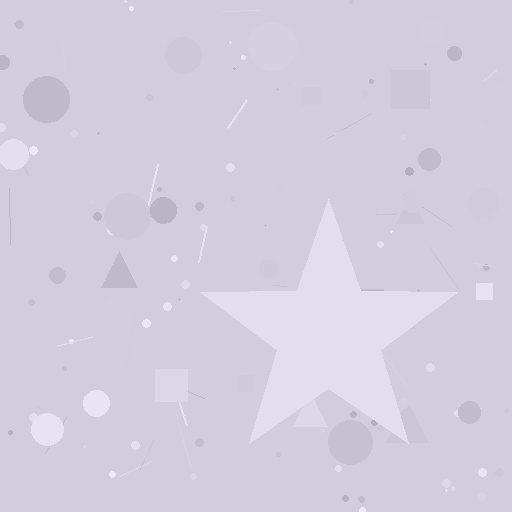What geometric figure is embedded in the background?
A star is embedded in the background.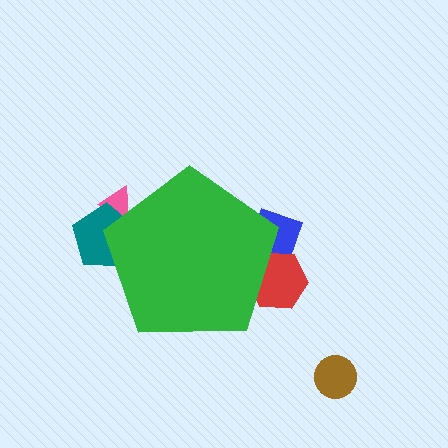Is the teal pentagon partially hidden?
Yes, the teal pentagon is partially hidden behind the green pentagon.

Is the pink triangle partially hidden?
Yes, the pink triangle is partially hidden behind the green pentagon.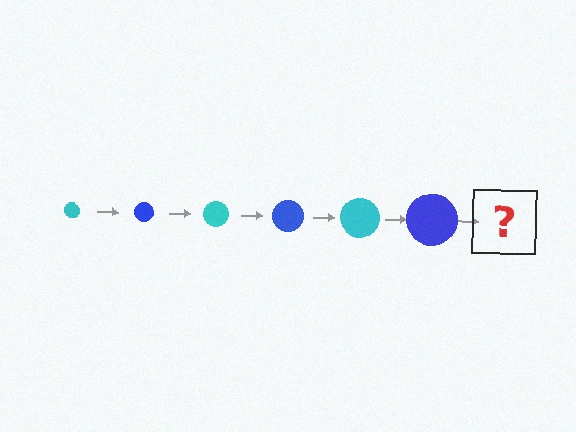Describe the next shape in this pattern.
It should be a cyan circle, larger than the previous one.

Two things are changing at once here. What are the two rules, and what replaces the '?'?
The two rules are that the circle grows larger each step and the color cycles through cyan and blue. The '?' should be a cyan circle, larger than the previous one.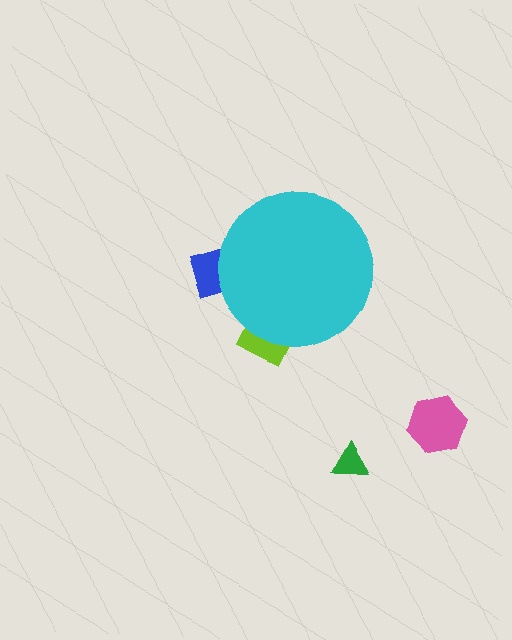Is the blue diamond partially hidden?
Yes, the blue diamond is partially hidden behind the cyan circle.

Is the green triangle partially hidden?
No, the green triangle is fully visible.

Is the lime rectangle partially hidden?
Yes, the lime rectangle is partially hidden behind the cyan circle.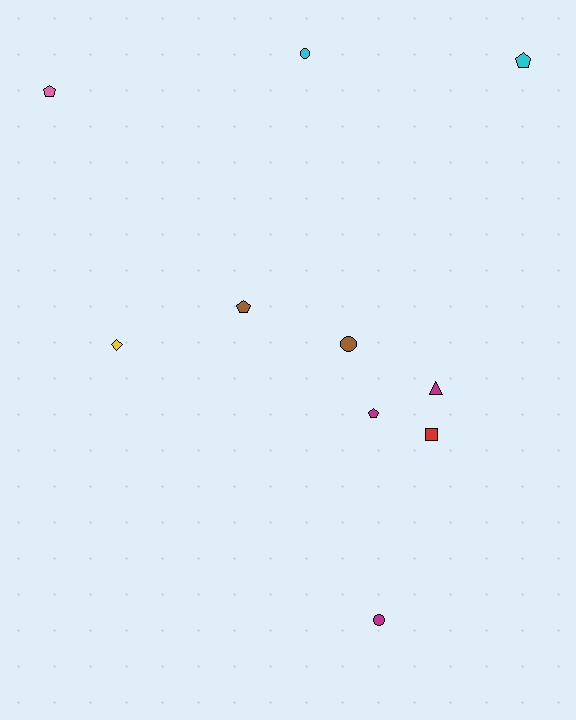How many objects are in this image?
There are 10 objects.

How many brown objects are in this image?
There are 2 brown objects.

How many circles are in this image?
There are 3 circles.